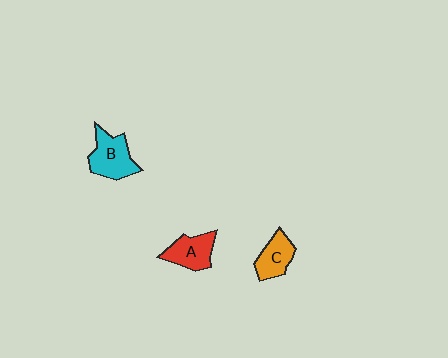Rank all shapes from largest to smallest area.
From largest to smallest: B (cyan), A (red), C (orange).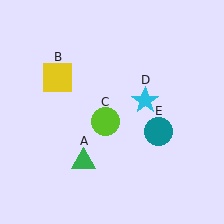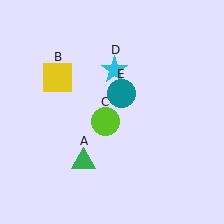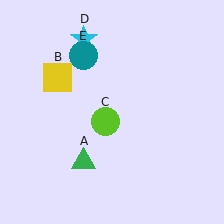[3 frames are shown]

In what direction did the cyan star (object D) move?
The cyan star (object D) moved up and to the left.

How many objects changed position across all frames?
2 objects changed position: cyan star (object D), teal circle (object E).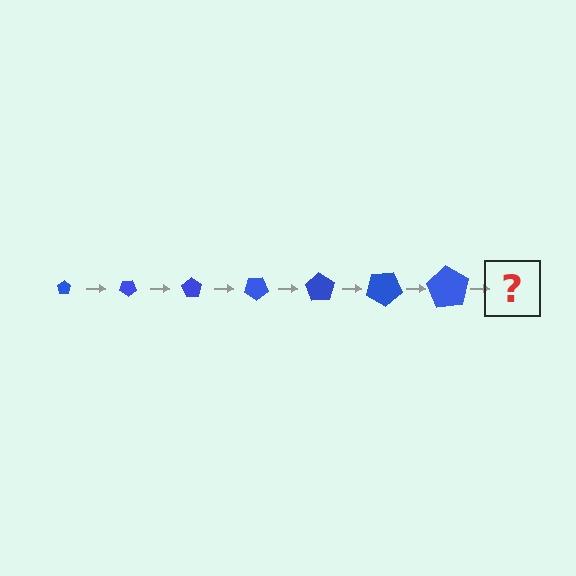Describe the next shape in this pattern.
It should be a pentagon, larger than the previous one and rotated 245 degrees from the start.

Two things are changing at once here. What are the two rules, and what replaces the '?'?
The two rules are that the pentagon grows larger each step and it rotates 35 degrees each step. The '?' should be a pentagon, larger than the previous one and rotated 245 degrees from the start.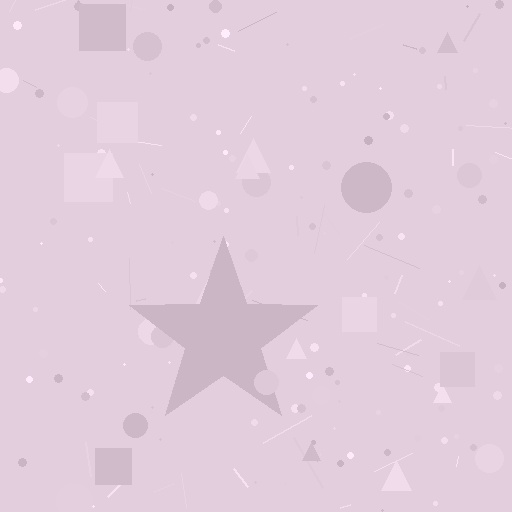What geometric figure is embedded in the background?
A star is embedded in the background.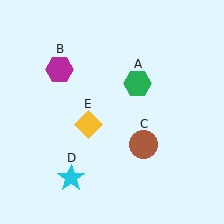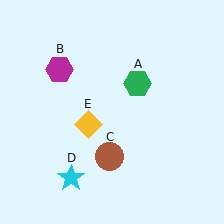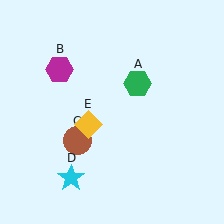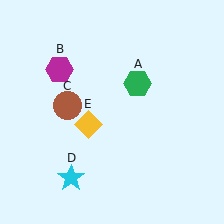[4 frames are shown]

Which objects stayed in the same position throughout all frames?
Green hexagon (object A) and magenta hexagon (object B) and cyan star (object D) and yellow diamond (object E) remained stationary.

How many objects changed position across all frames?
1 object changed position: brown circle (object C).